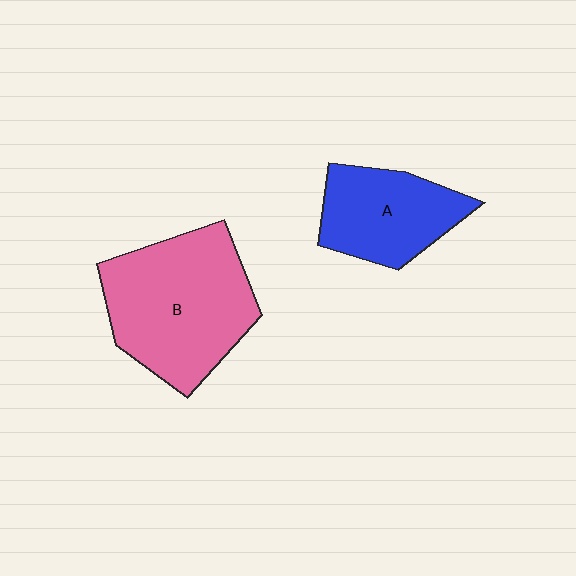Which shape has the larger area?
Shape B (pink).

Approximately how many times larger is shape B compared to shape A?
Approximately 1.6 times.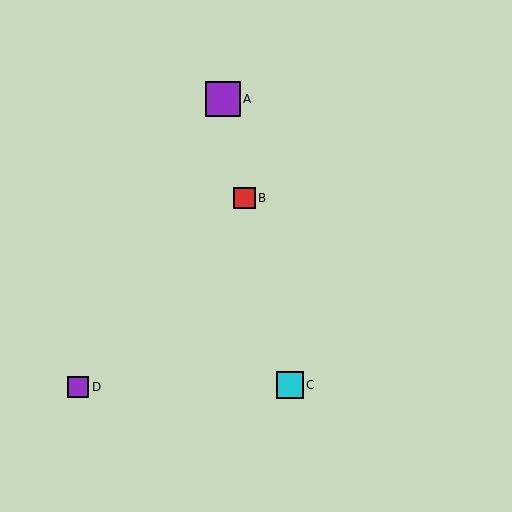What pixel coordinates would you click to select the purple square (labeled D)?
Click at (78, 387) to select the purple square D.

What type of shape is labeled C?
Shape C is a cyan square.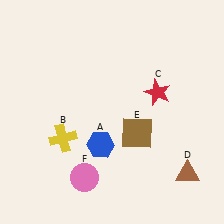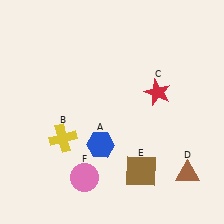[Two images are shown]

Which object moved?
The brown square (E) moved down.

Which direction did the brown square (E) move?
The brown square (E) moved down.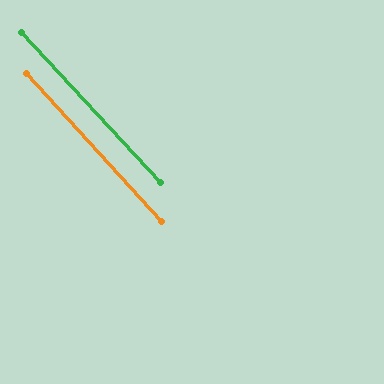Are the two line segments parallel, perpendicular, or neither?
Parallel — their directions differ by only 0.3°.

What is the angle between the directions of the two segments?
Approximately 0 degrees.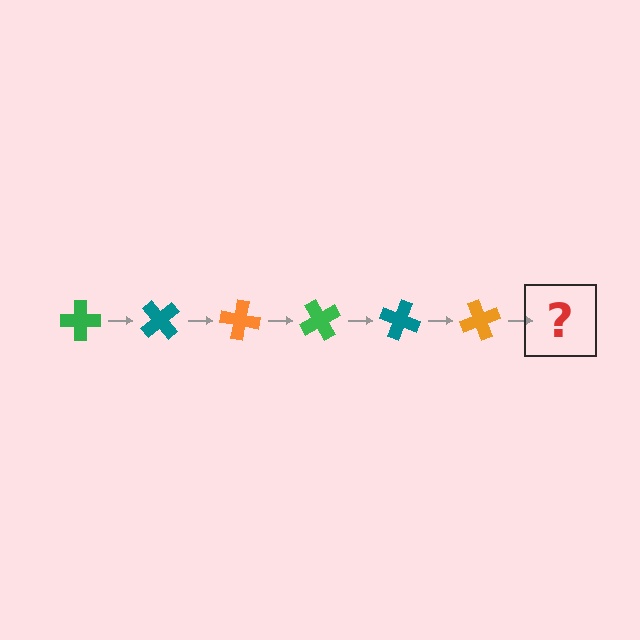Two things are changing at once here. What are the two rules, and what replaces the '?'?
The two rules are that it rotates 50 degrees each step and the color cycles through green, teal, and orange. The '?' should be a green cross, rotated 300 degrees from the start.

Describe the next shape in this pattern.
It should be a green cross, rotated 300 degrees from the start.